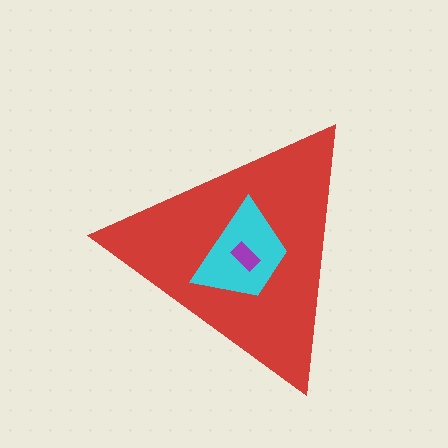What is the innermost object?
The purple rectangle.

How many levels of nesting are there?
3.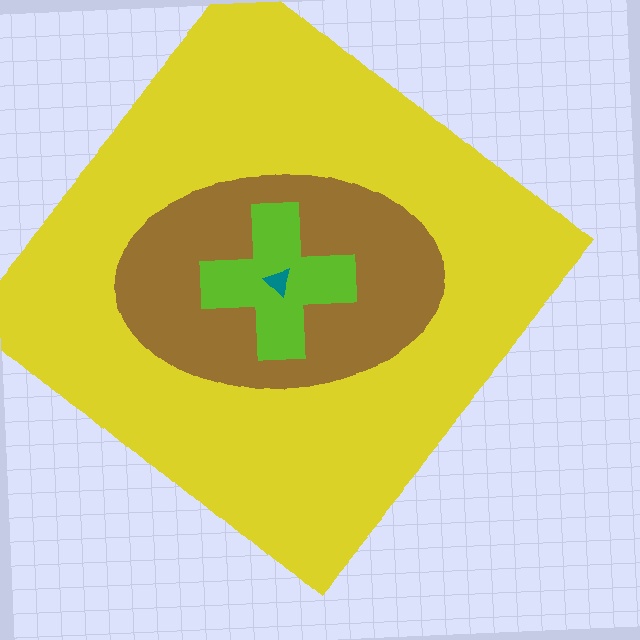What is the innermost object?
The teal triangle.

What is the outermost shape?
The yellow diamond.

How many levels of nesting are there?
4.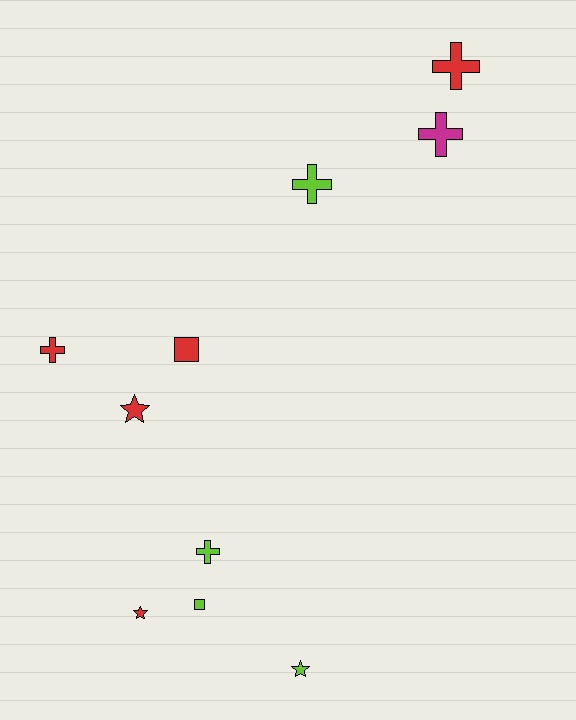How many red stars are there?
There are 2 red stars.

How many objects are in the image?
There are 10 objects.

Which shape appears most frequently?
Cross, with 5 objects.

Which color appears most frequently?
Red, with 5 objects.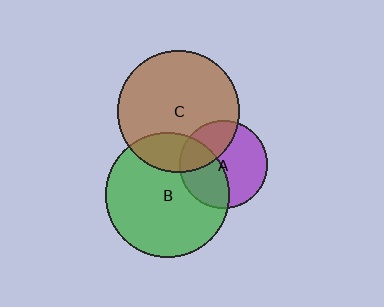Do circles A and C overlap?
Yes.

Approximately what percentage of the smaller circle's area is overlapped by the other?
Approximately 30%.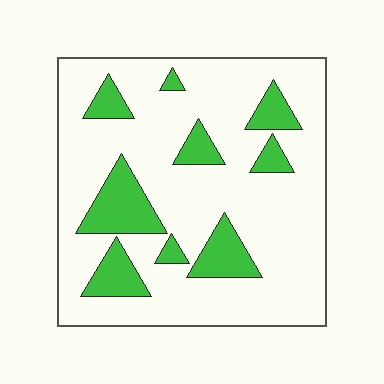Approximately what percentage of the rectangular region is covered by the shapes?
Approximately 20%.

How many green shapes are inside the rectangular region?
9.